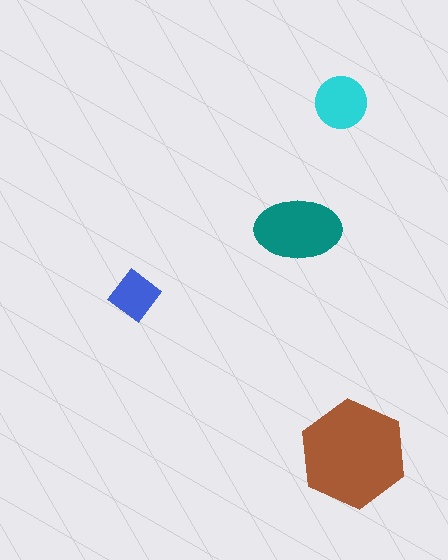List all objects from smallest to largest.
The blue diamond, the cyan circle, the teal ellipse, the brown hexagon.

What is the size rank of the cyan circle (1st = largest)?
3rd.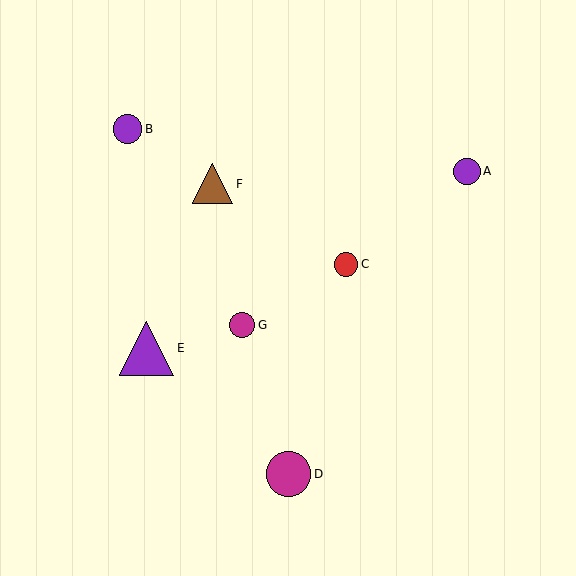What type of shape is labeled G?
Shape G is a magenta circle.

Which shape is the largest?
The purple triangle (labeled E) is the largest.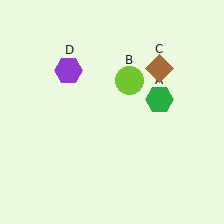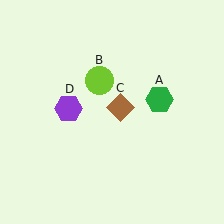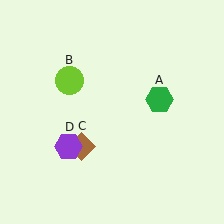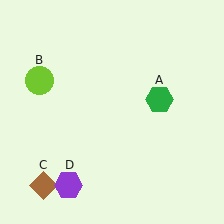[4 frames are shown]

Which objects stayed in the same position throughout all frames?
Green hexagon (object A) remained stationary.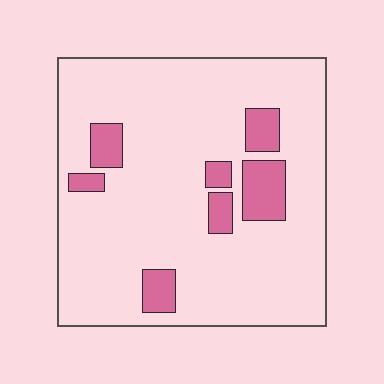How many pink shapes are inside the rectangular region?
7.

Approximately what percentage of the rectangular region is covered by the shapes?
Approximately 15%.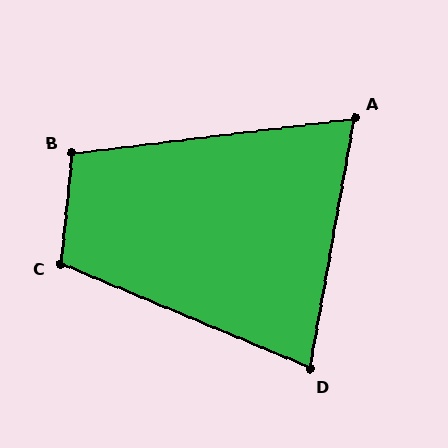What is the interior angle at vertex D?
Approximately 78 degrees (acute).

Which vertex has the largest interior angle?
C, at approximately 107 degrees.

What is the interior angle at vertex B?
Approximately 102 degrees (obtuse).